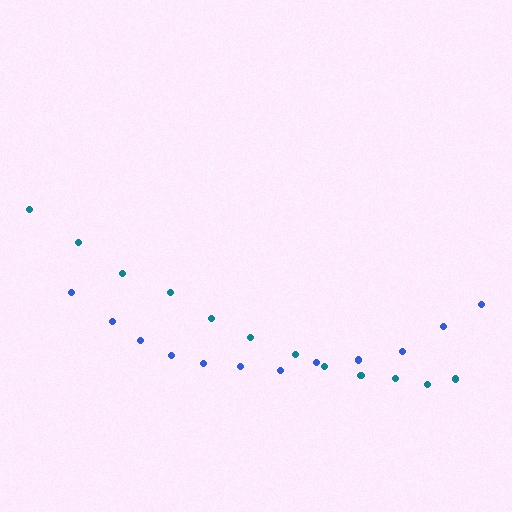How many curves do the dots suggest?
There are 2 distinct paths.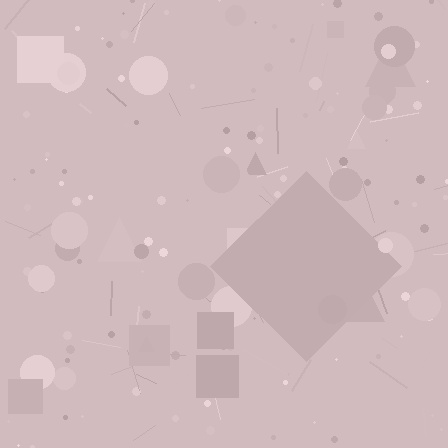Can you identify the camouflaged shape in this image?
The camouflaged shape is a diamond.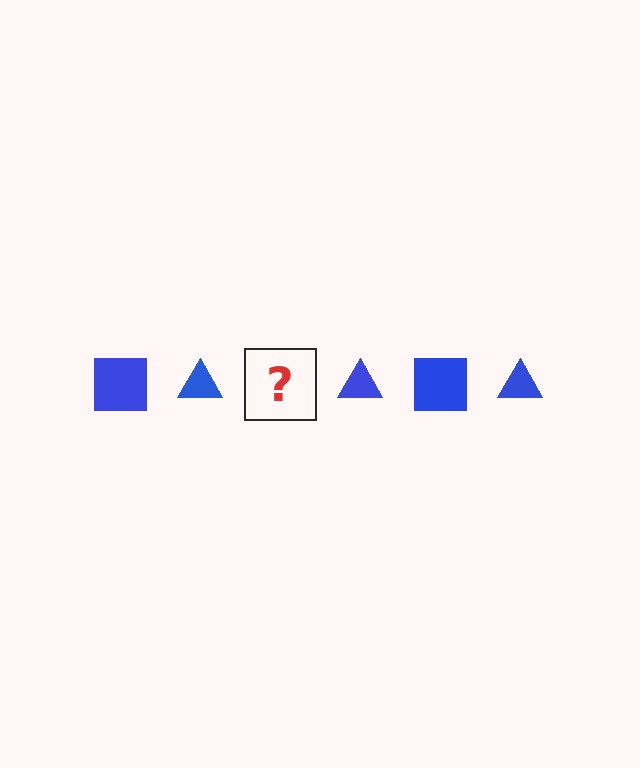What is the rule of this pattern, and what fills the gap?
The rule is that the pattern cycles through square, triangle shapes in blue. The gap should be filled with a blue square.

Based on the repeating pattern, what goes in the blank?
The blank should be a blue square.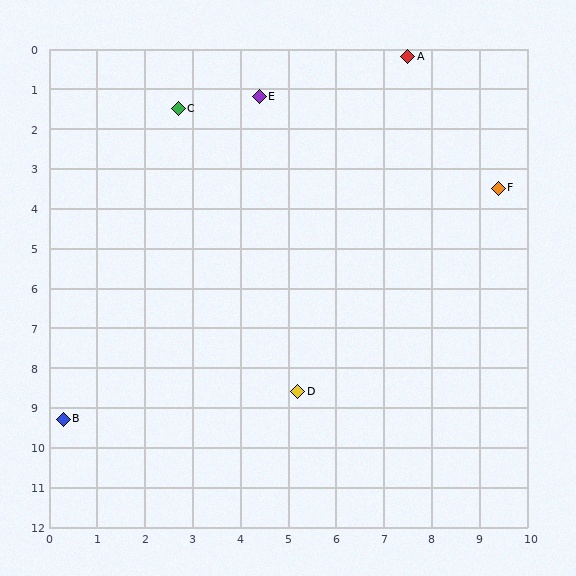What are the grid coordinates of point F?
Point F is at approximately (9.4, 3.5).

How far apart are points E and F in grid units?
Points E and F are about 5.5 grid units apart.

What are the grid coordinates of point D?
Point D is at approximately (5.2, 8.6).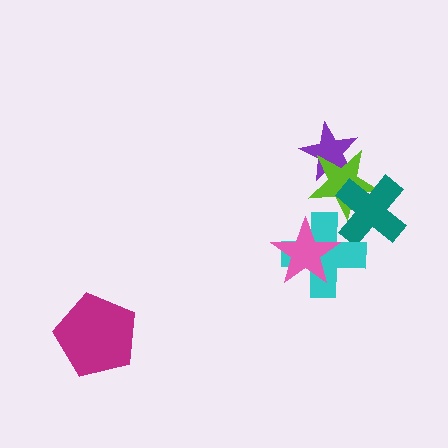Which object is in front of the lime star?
The teal cross is in front of the lime star.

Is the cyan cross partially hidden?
Yes, it is partially covered by another shape.